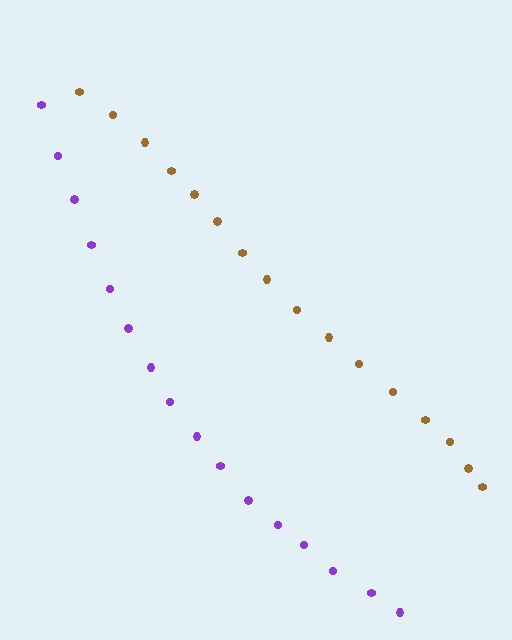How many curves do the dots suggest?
There are 2 distinct paths.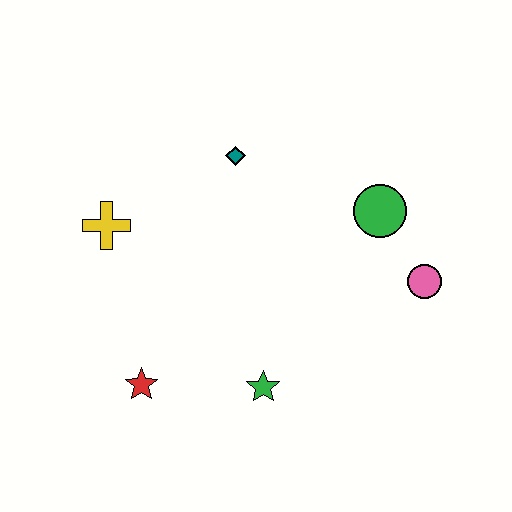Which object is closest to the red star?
The green star is closest to the red star.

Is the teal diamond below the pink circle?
No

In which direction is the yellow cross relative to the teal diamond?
The yellow cross is to the left of the teal diamond.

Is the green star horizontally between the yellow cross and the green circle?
Yes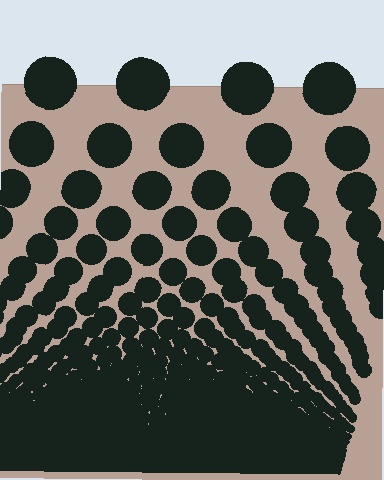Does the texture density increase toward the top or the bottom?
Density increases toward the bottom.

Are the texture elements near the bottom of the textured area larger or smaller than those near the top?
Smaller. The gradient is inverted — elements near the bottom are smaller and denser.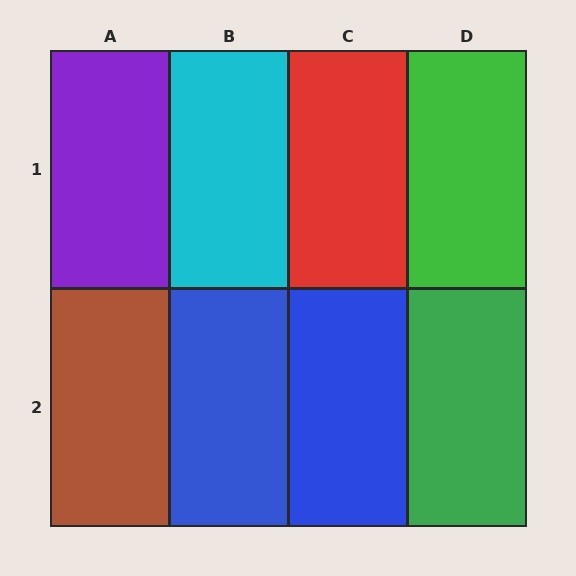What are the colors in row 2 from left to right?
Brown, blue, blue, green.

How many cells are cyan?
1 cell is cyan.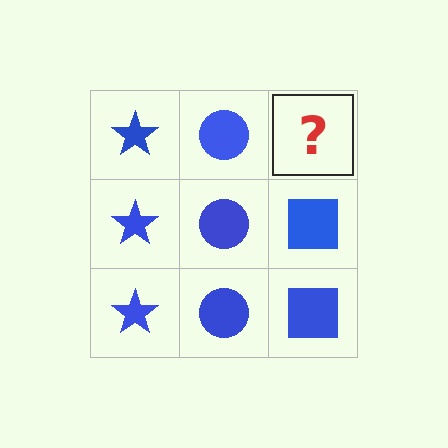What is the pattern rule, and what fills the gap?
The rule is that each column has a consistent shape. The gap should be filled with a blue square.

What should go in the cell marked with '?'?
The missing cell should contain a blue square.